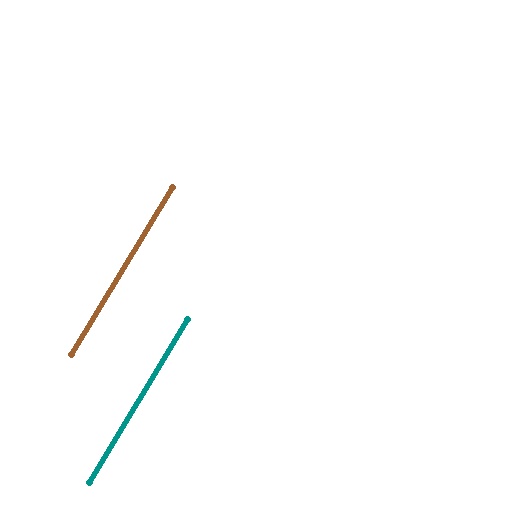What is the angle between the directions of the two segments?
Approximately 0 degrees.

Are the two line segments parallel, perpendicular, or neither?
Parallel — their directions differ by only 0.1°.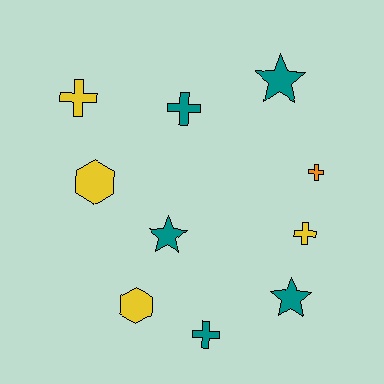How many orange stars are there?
There are no orange stars.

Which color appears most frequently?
Teal, with 5 objects.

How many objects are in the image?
There are 10 objects.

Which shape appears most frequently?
Cross, with 5 objects.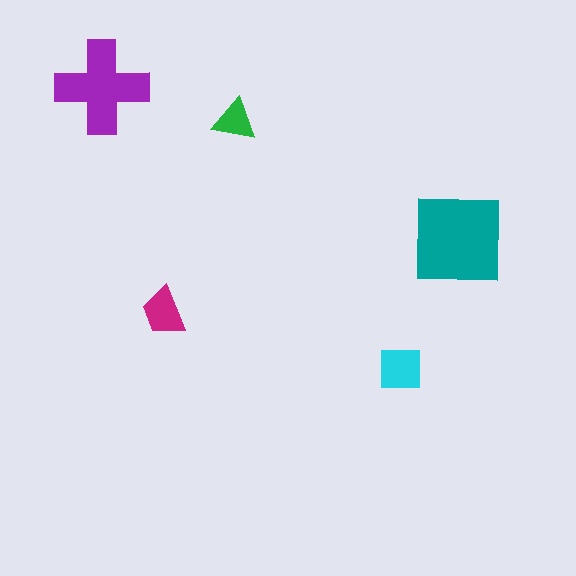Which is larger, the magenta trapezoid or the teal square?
The teal square.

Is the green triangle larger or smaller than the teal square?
Smaller.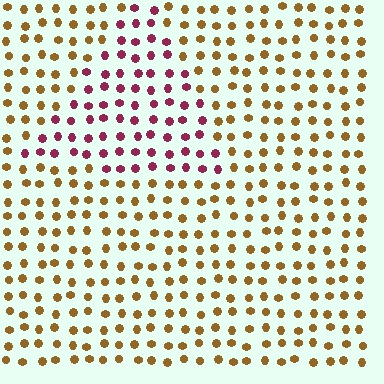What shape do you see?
I see a triangle.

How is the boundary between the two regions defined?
The boundary is defined purely by a slight shift in hue (about 62 degrees). Spacing, size, and orientation are identical on both sides.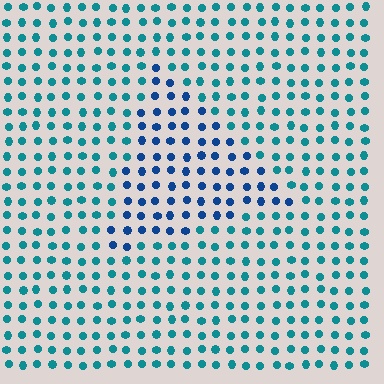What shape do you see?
I see a triangle.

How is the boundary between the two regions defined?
The boundary is defined purely by a slight shift in hue (about 33 degrees). Spacing, size, and orientation are identical on both sides.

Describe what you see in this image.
The image is filled with small teal elements in a uniform arrangement. A triangle-shaped region is visible where the elements are tinted to a slightly different hue, forming a subtle color boundary.